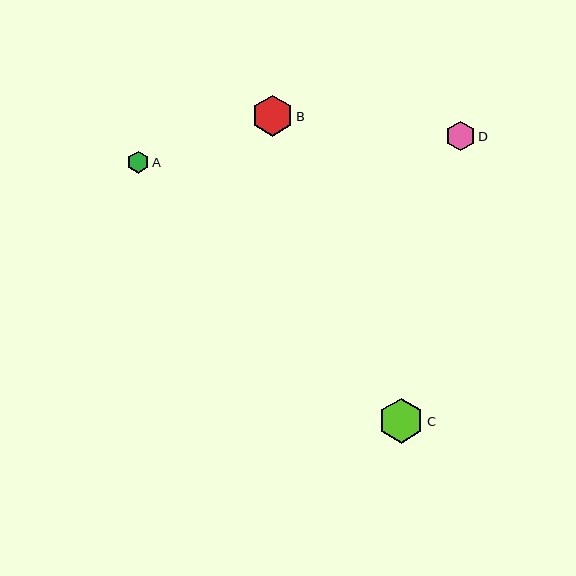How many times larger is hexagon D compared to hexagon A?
Hexagon D is approximately 1.3 times the size of hexagon A.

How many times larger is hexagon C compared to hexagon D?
Hexagon C is approximately 1.5 times the size of hexagon D.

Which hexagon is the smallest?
Hexagon A is the smallest with a size of approximately 22 pixels.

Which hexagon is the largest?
Hexagon C is the largest with a size of approximately 45 pixels.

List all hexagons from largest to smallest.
From largest to smallest: C, B, D, A.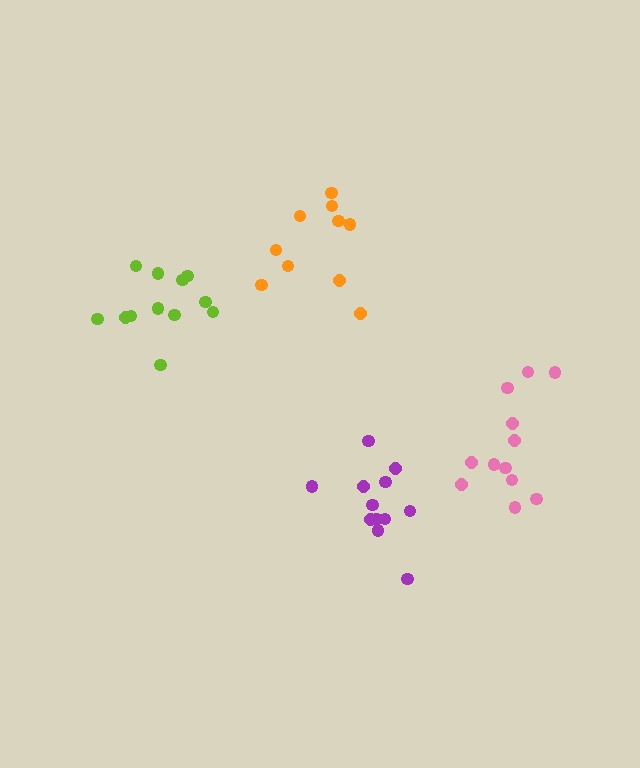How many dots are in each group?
Group 1: 12 dots, Group 2: 12 dots, Group 3: 12 dots, Group 4: 10 dots (46 total).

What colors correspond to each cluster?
The clusters are colored: pink, lime, purple, orange.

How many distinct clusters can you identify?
There are 4 distinct clusters.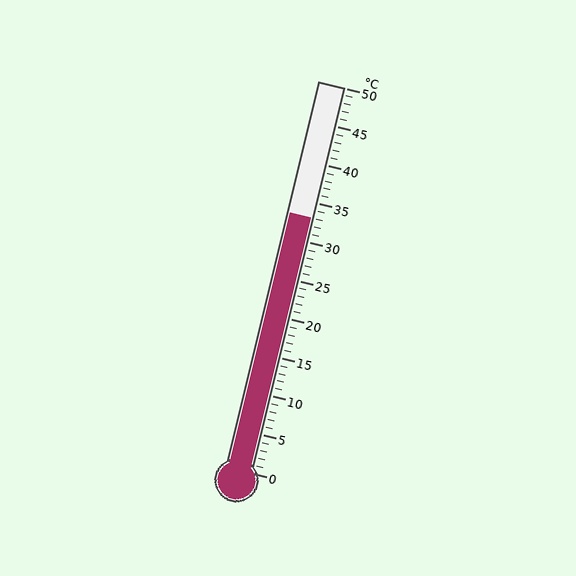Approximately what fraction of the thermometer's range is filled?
The thermometer is filled to approximately 65% of its range.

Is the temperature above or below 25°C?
The temperature is above 25°C.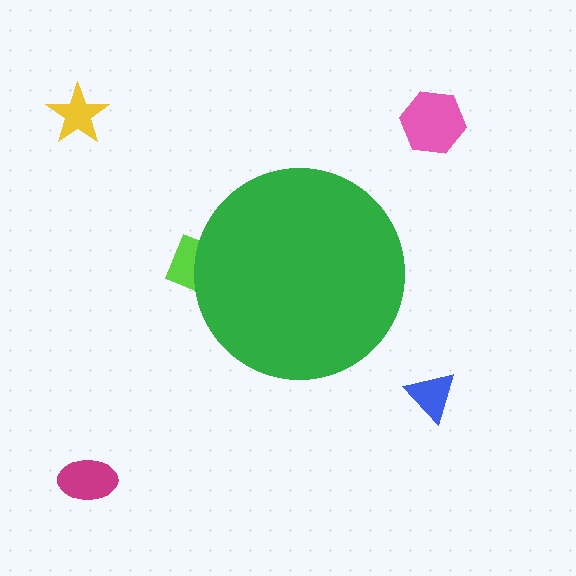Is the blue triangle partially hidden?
No, the blue triangle is fully visible.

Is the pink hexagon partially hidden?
No, the pink hexagon is fully visible.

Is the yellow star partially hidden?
No, the yellow star is fully visible.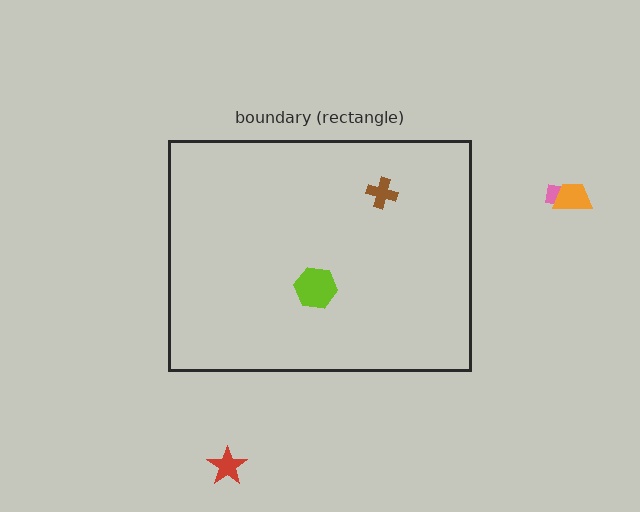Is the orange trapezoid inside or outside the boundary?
Outside.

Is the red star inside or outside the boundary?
Outside.